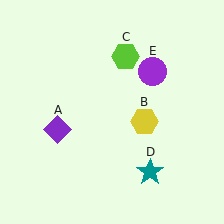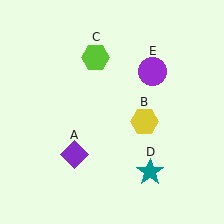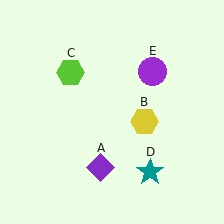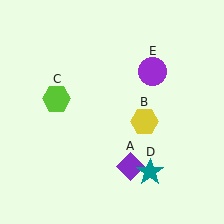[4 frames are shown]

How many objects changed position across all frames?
2 objects changed position: purple diamond (object A), lime hexagon (object C).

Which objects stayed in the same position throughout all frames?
Yellow hexagon (object B) and teal star (object D) and purple circle (object E) remained stationary.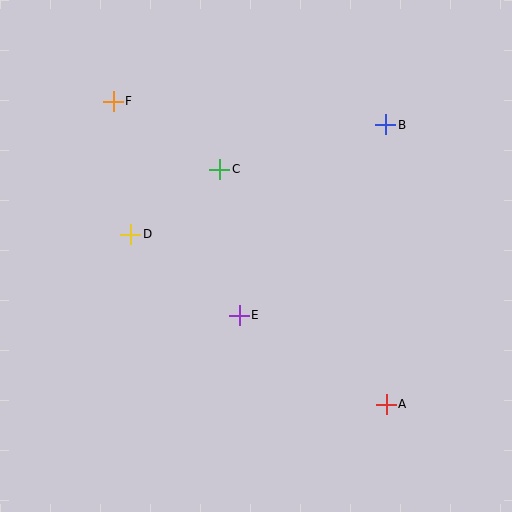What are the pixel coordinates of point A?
Point A is at (386, 404).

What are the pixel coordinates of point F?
Point F is at (113, 101).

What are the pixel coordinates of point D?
Point D is at (131, 234).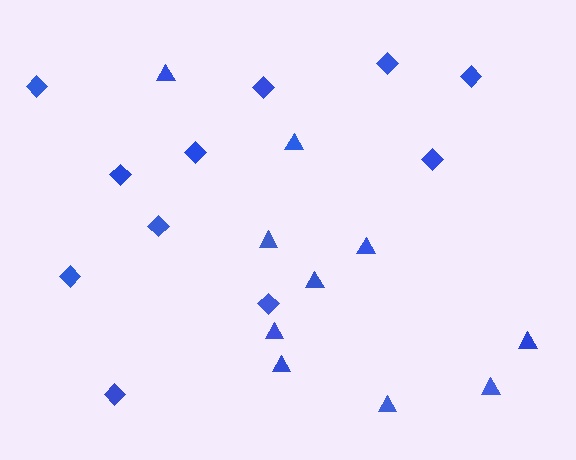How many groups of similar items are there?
There are 2 groups: one group of diamonds (11) and one group of triangles (10).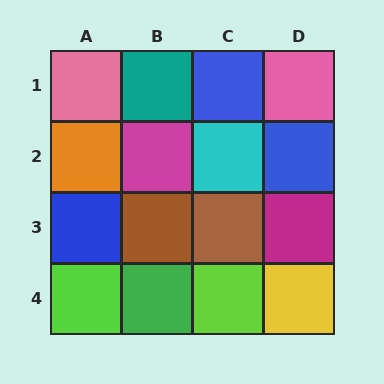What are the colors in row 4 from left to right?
Lime, green, lime, yellow.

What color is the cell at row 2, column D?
Blue.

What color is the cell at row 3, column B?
Brown.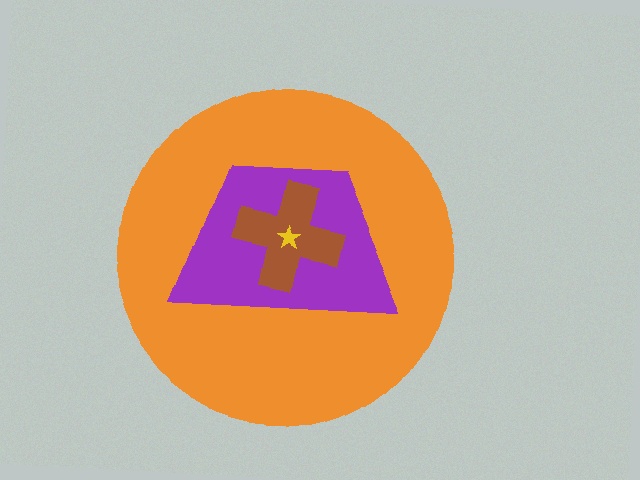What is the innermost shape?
The yellow star.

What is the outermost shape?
The orange circle.